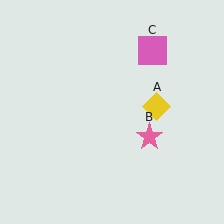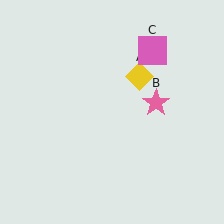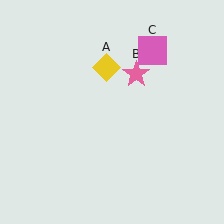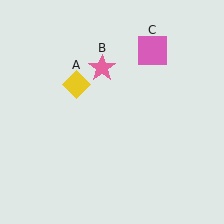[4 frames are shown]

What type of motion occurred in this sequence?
The yellow diamond (object A), pink star (object B) rotated counterclockwise around the center of the scene.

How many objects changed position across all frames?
2 objects changed position: yellow diamond (object A), pink star (object B).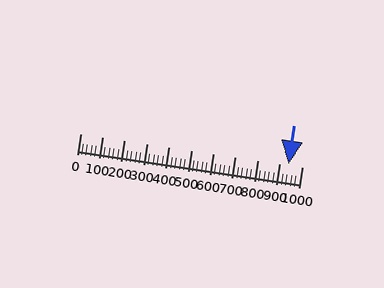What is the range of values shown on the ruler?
The ruler shows values from 0 to 1000.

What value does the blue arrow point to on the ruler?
The blue arrow points to approximately 938.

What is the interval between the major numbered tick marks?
The major tick marks are spaced 100 units apart.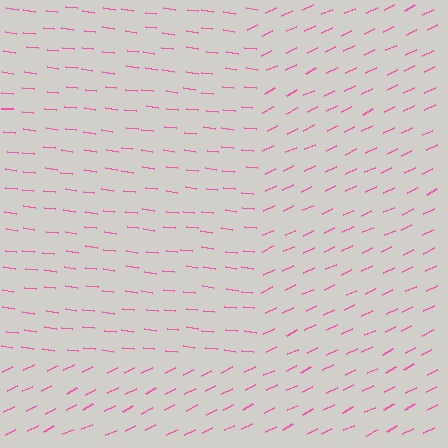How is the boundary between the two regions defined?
The boundary is defined purely by a change in line orientation (approximately 32 degrees difference). All lines are the same color and thickness.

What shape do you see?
I see a rectangle.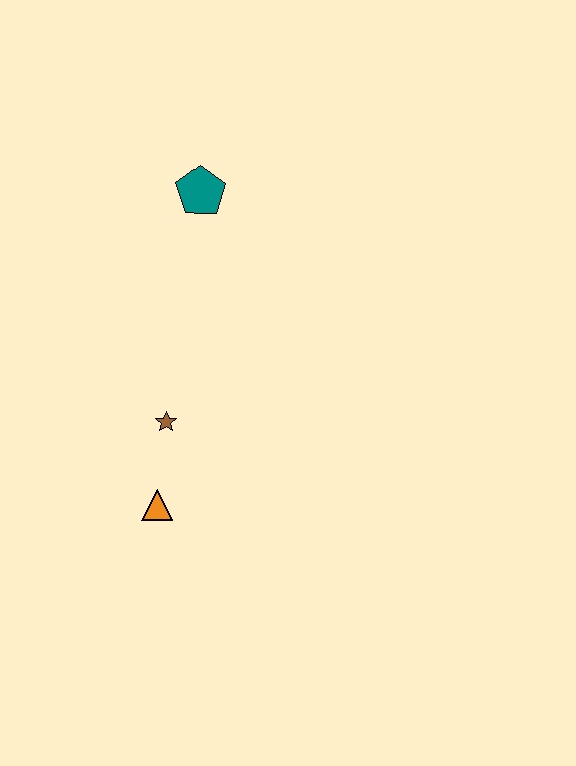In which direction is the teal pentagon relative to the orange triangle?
The teal pentagon is above the orange triangle.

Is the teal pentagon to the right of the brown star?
Yes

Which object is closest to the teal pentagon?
The brown star is closest to the teal pentagon.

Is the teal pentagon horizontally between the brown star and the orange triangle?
No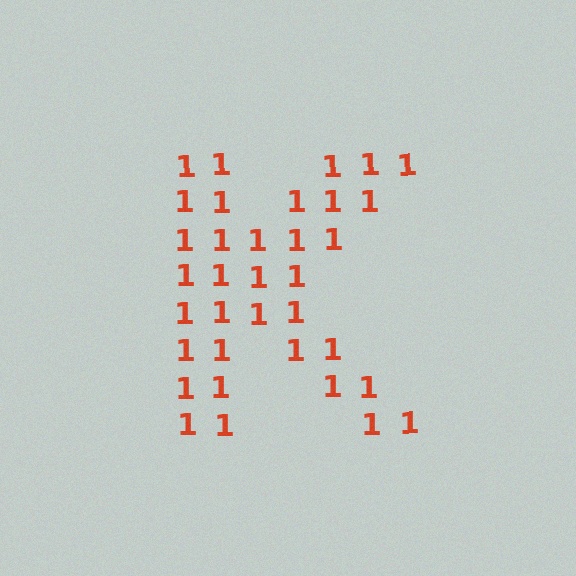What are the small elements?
The small elements are digit 1's.